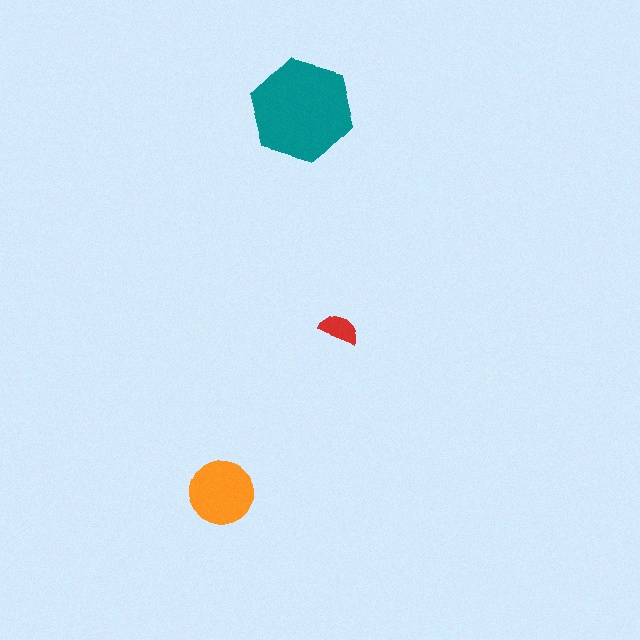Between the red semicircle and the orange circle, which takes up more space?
The orange circle.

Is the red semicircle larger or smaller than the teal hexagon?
Smaller.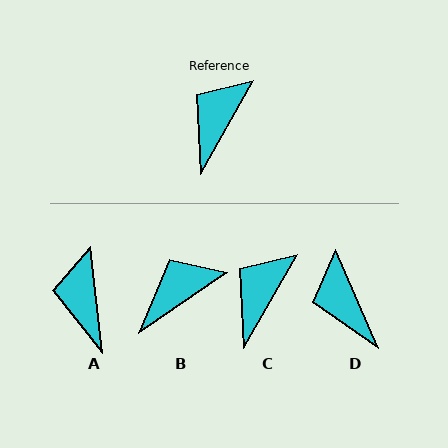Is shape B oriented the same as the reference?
No, it is off by about 26 degrees.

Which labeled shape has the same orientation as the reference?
C.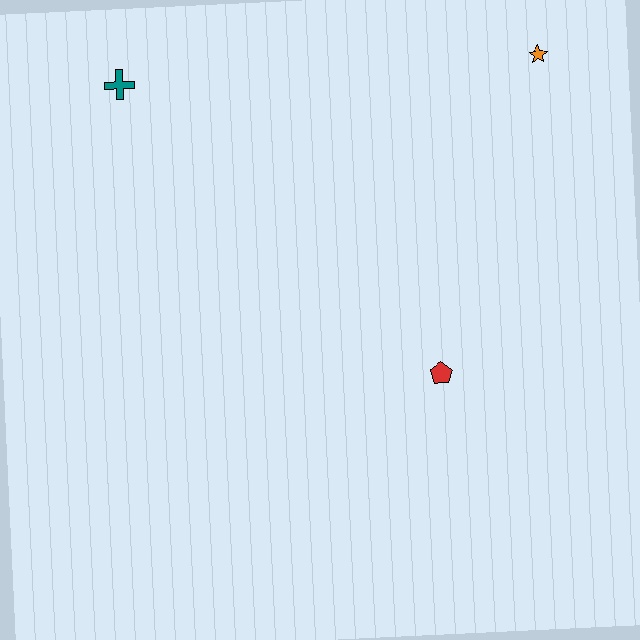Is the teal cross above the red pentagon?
Yes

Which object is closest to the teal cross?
The orange star is closest to the teal cross.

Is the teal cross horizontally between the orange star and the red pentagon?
No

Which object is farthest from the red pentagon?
The teal cross is farthest from the red pentagon.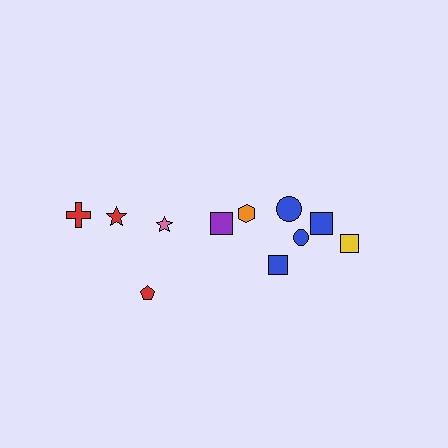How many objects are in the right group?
There are 7 objects.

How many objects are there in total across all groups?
There are 12 objects.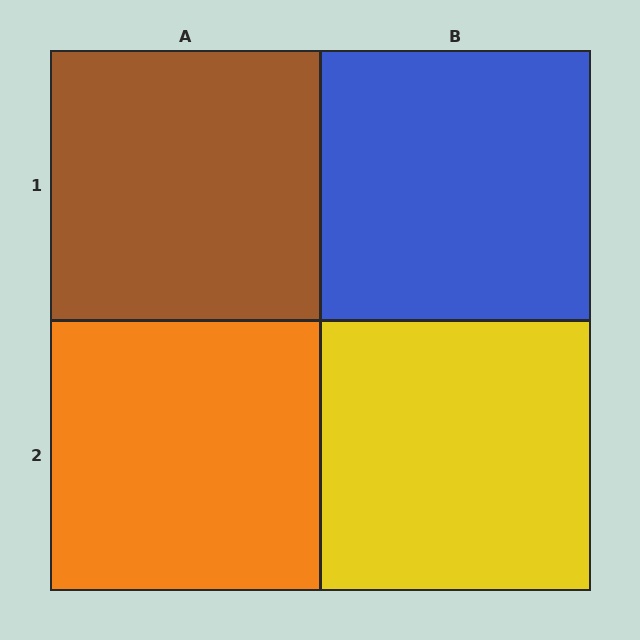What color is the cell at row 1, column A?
Brown.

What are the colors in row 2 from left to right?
Orange, yellow.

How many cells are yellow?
1 cell is yellow.